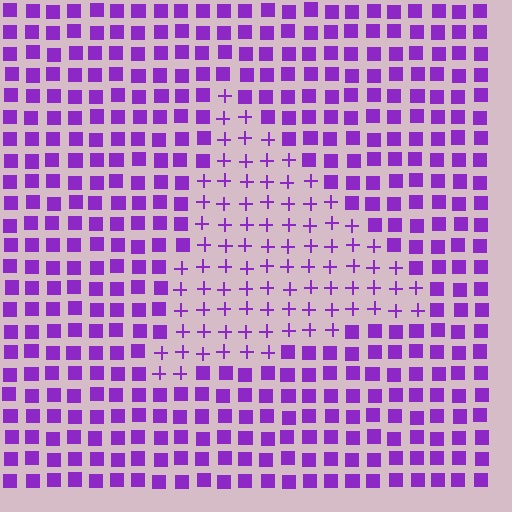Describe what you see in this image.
The image is filled with small purple elements arranged in a uniform grid. A triangle-shaped region contains plus signs, while the surrounding area contains squares. The boundary is defined purely by the change in element shape.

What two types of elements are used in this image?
The image uses plus signs inside the triangle region and squares outside it.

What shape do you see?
I see a triangle.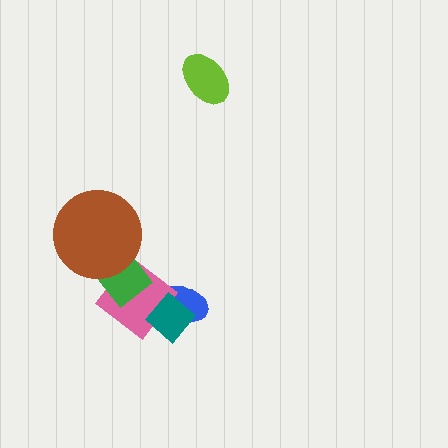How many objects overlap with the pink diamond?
4 objects overlap with the pink diamond.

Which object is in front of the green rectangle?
The brown circle is in front of the green rectangle.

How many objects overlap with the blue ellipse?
2 objects overlap with the blue ellipse.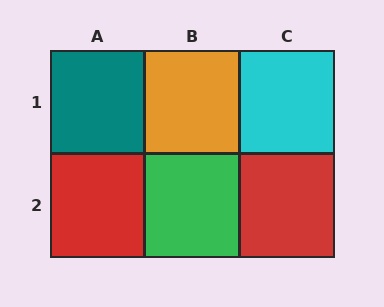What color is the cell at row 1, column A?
Teal.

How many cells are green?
1 cell is green.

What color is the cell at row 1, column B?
Orange.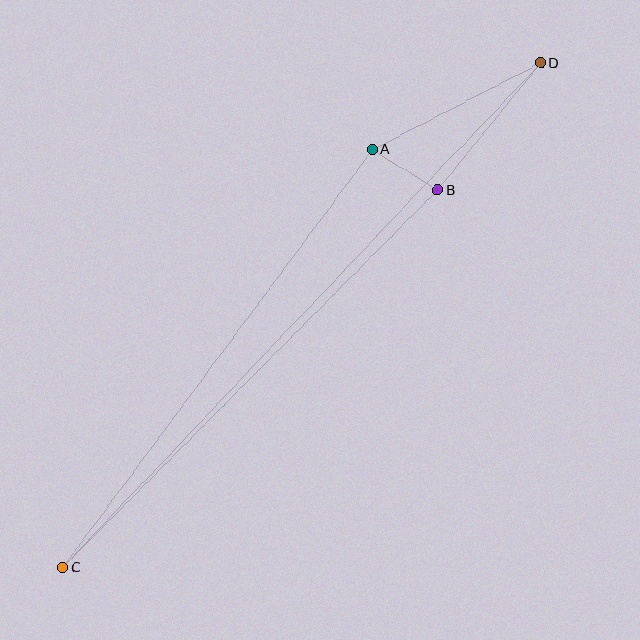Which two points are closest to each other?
Points A and B are closest to each other.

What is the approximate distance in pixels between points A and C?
The distance between A and C is approximately 520 pixels.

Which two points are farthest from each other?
Points C and D are farthest from each other.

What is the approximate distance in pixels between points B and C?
The distance between B and C is approximately 532 pixels.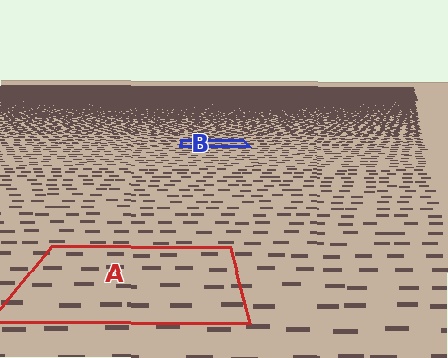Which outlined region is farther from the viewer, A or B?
Region B is farther from the viewer — the texture elements inside it appear smaller and more densely packed.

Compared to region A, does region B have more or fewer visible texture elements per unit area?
Region B has more texture elements per unit area — they are packed more densely because it is farther away.